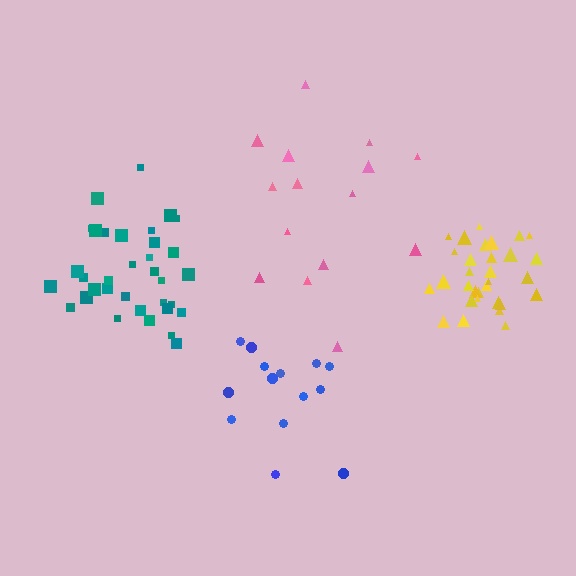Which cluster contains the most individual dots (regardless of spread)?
Teal (34).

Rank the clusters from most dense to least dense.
yellow, teal, blue, pink.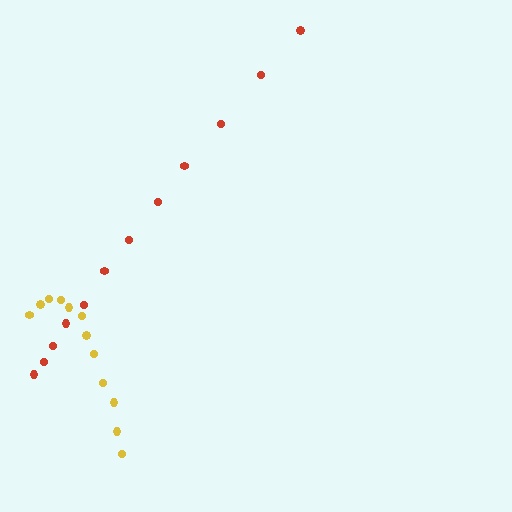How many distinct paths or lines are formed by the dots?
There are 2 distinct paths.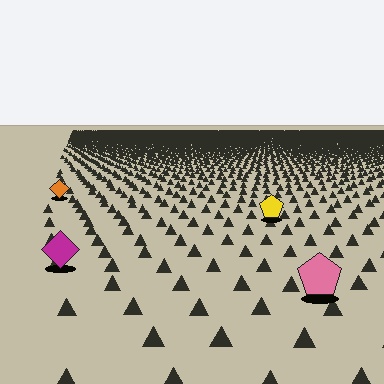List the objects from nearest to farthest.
From nearest to farthest: the pink pentagon, the magenta diamond, the yellow pentagon, the orange diamond.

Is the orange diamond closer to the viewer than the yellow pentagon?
No. The yellow pentagon is closer — you can tell from the texture gradient: the ground texture is coarser near it.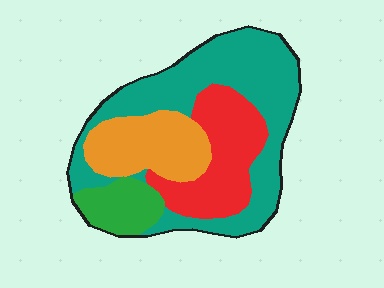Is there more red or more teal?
Teal.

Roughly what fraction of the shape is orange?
Orange takes up about one fifth (1/5) of the shape.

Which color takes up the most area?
Teal, at roughly 45%.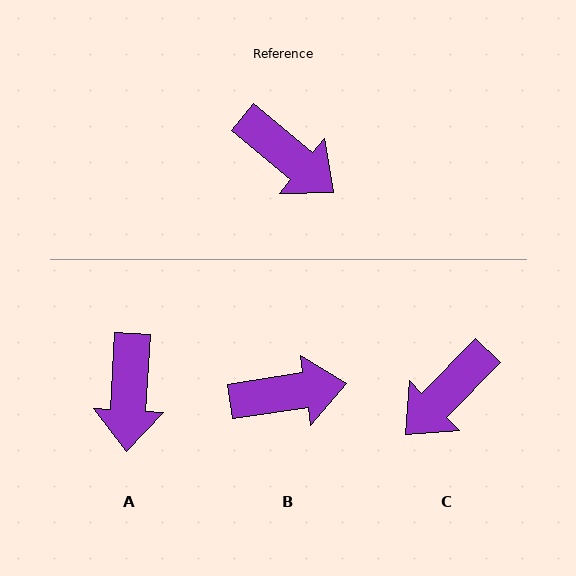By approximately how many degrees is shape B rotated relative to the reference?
Approximately 48 degrees counter-clockwise.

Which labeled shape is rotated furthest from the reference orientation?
C, about 95 degrees away.